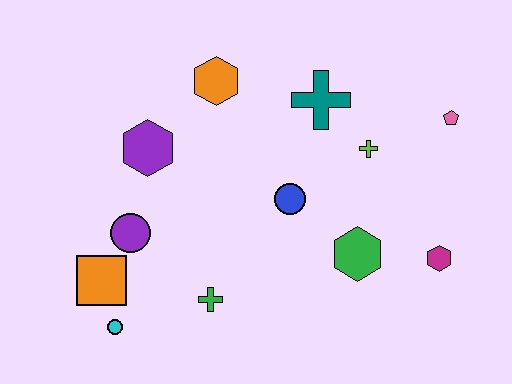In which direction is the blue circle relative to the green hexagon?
The blue circle is to the left of the green hexagon.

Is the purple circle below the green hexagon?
No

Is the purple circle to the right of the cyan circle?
Yes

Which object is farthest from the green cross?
The pink pentagon is farthest from the green cross.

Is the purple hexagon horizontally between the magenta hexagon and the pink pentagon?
No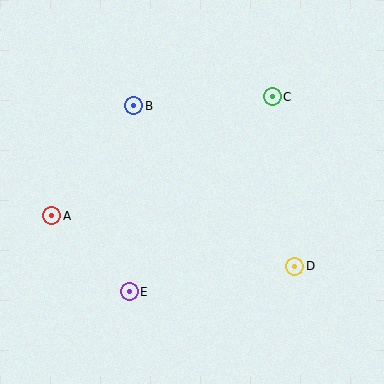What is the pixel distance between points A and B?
The distance between A and B is 137 pixels.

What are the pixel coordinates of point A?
Point A is at (52, 216).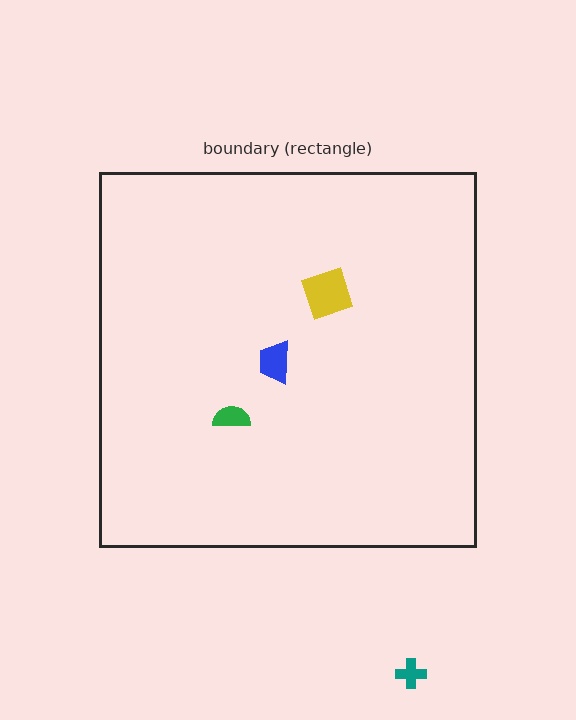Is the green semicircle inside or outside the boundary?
Inside.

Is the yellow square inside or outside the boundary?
Inside.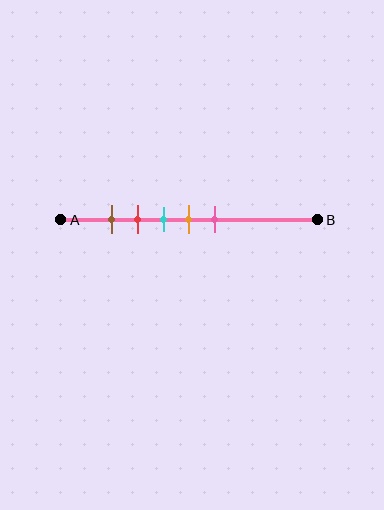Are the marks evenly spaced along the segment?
Yes, the marks are approximately evenly spaced.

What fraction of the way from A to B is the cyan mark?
The cyan mark is approximately 40% (0.4) of the way from A to B.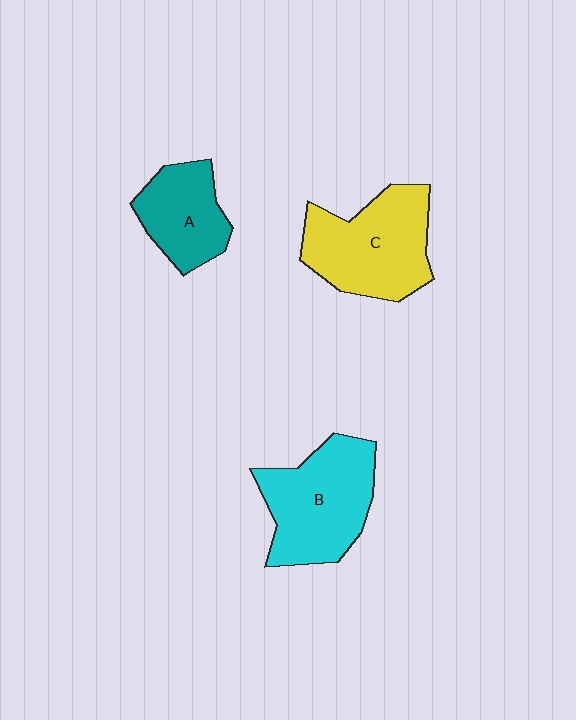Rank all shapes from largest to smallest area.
From largest to smallest: C (yellow), B (cyan), A (teal).